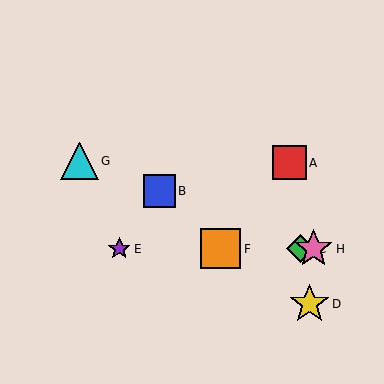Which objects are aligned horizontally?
Objects C, E, F, H are aligned horizontally.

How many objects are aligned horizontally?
4 objects (C, E, F, H) are aligned horizontally.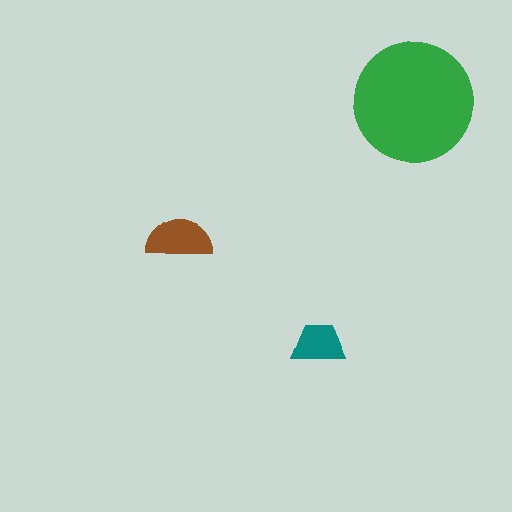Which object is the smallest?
The teal trapezoid.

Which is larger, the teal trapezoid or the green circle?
The green circle.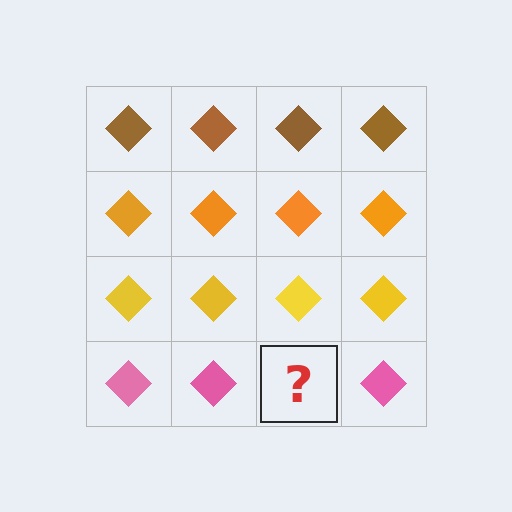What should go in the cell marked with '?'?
The missing cell should contain a pink diamond.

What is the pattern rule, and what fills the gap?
The rule is that each row has a consistent color. The gap should be filled with a pink diamond.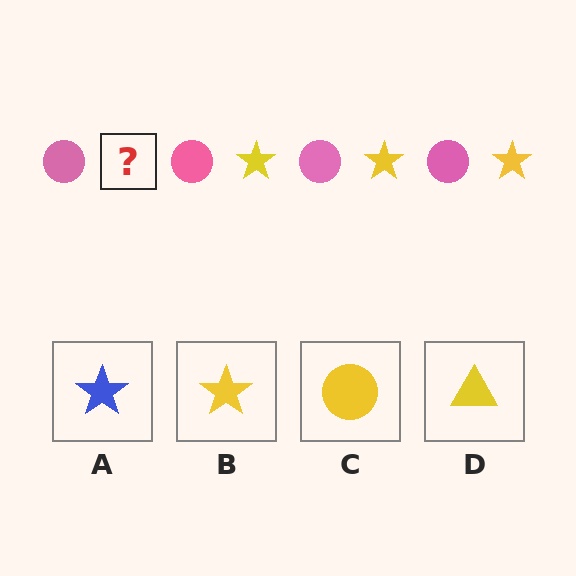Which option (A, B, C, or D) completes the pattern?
B.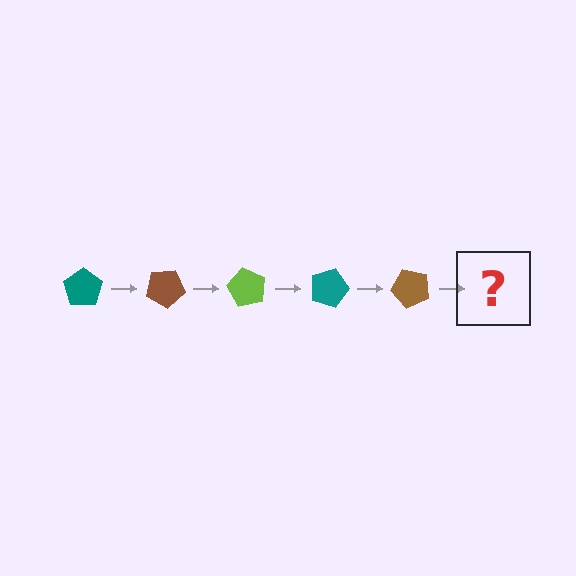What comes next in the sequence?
The next element should be a lime pentagon, rotated 150 degrees from the start.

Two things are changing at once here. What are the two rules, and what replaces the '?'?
The two rules are that it rotates 30 degrees each step and the color cycles through teal, brown, and lime. The '?' should be a lime pentagon, rotated 150 degrees from the start.